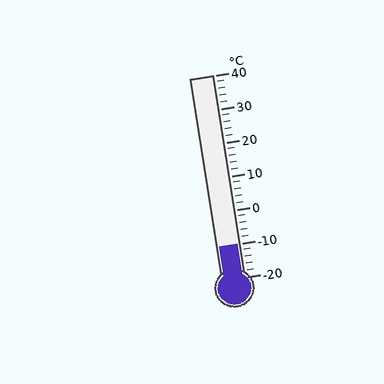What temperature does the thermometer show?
The thermometer shows approximately -10°C.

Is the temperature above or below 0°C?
The temperature is below 0°C.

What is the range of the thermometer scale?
The thermometer scale ranges from -20°C to 40°C.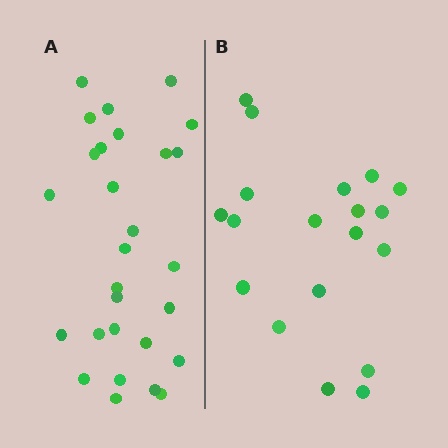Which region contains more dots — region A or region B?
Region A (the left region) has more dots.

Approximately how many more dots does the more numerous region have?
Region A has roughly 8 or so more dots than region B.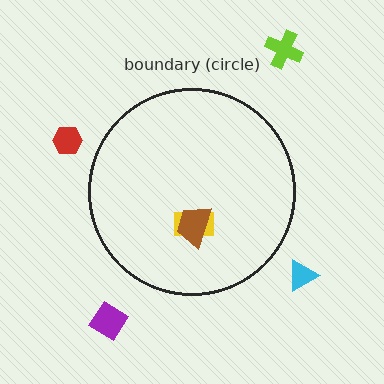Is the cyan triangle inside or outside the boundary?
Outside.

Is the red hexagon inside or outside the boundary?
Outside.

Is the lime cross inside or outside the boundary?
Outside.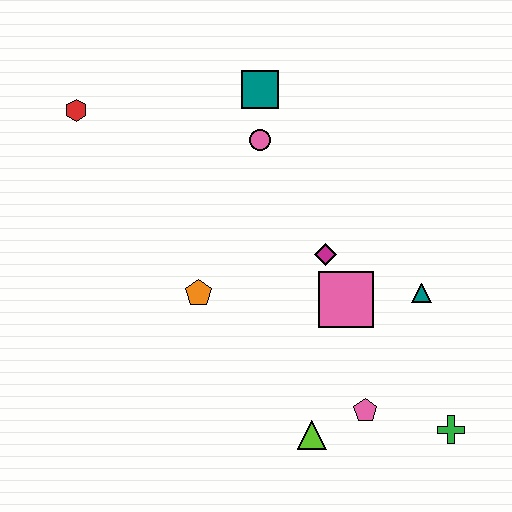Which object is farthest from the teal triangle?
The red hexagon is farthest from the teal triangle.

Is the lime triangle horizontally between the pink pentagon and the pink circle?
Yes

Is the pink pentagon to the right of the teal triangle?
No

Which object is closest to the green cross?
The pink pentagon is closest to the green cross.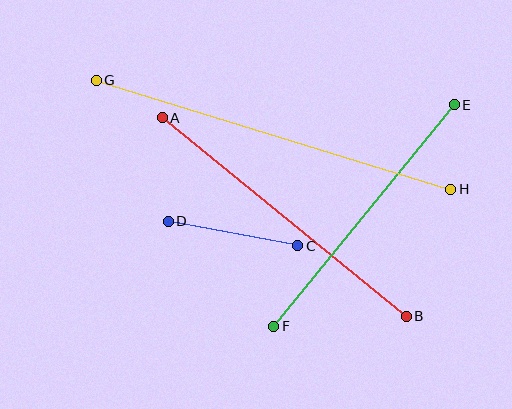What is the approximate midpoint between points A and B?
The midpoint is at approximately (284, 217) pixels.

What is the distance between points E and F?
The distance is approximately 286 pixels.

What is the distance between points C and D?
The distance is approximately 132 pixels.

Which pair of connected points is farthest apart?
Points G and H are farthest apart.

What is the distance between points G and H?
The distance is approximately 371 pixels.